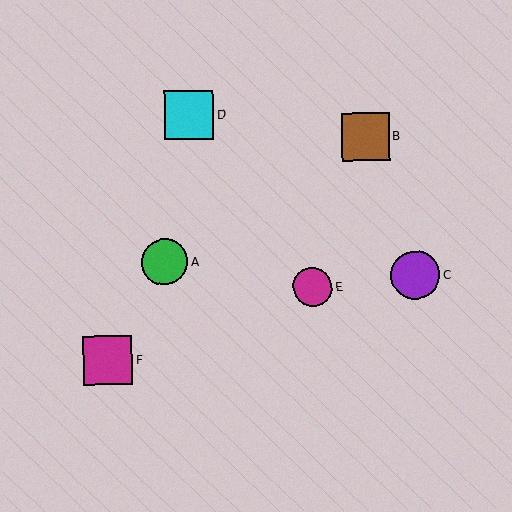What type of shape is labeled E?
Shape E is a magenta circle.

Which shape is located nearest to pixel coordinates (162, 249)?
The green circle (labeled A) at (165, 262) is nearest to that location.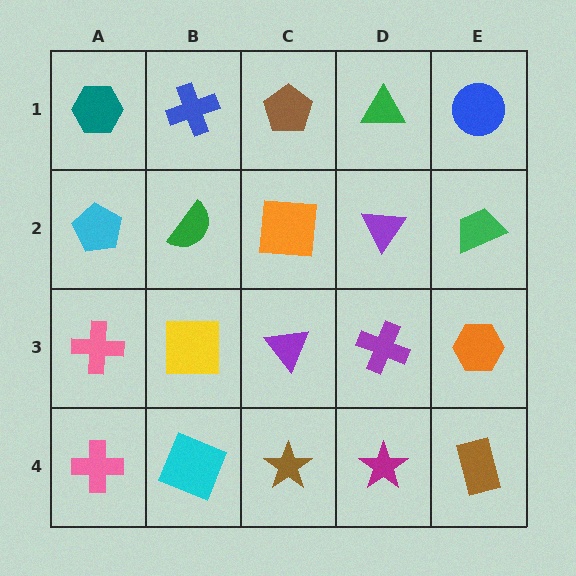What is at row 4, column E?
A brown rectangle.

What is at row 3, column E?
An orange hexagon.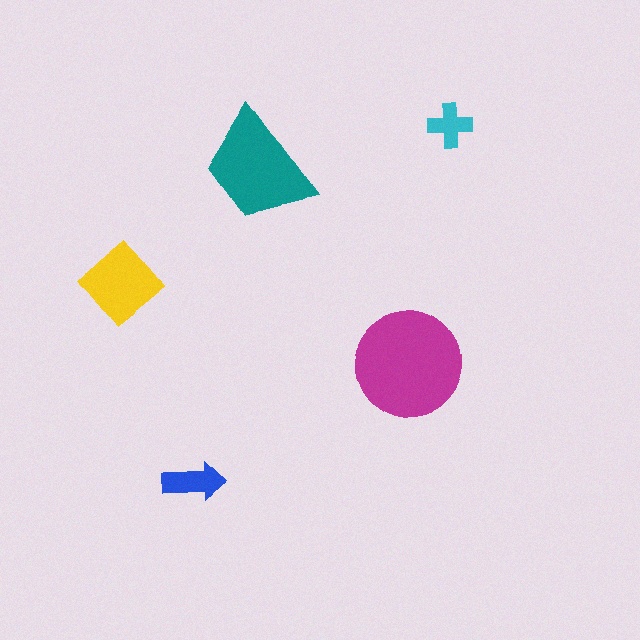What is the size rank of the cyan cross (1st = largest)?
5th.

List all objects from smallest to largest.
The cyan cross, the blue arrow, the yellow diamond, the teal trapezoid, the magenta circle.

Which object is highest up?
The cyan cross is topmost.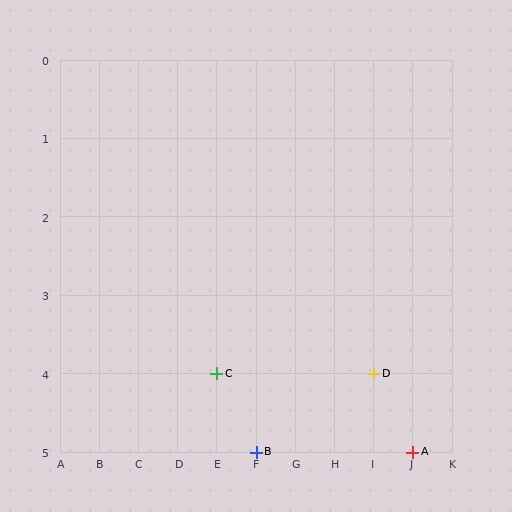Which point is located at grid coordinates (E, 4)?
Point C is at (E, 4).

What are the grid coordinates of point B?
Point B is at grid coordinates (F, 5).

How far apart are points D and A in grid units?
Points D and A are 1 column and 1 row apart (about 1.4 grid units diagonally).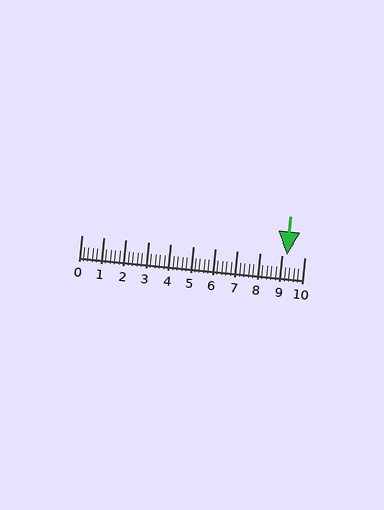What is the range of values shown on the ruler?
The ruler shows values from 0 to 10.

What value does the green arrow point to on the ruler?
The green arrow points to approximately 9.2.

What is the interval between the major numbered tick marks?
The major tick marks are spaced 1 units apart.